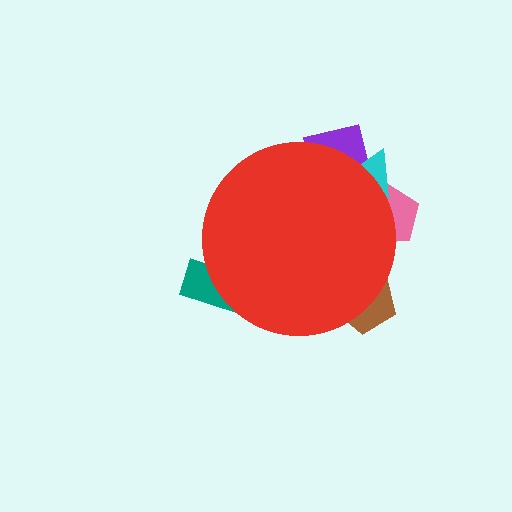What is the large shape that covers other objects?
A red circle.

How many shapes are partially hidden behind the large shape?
5 shapes are partially hidden.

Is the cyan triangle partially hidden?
Yes, the cyan triangle is partially hidden behind the red circle.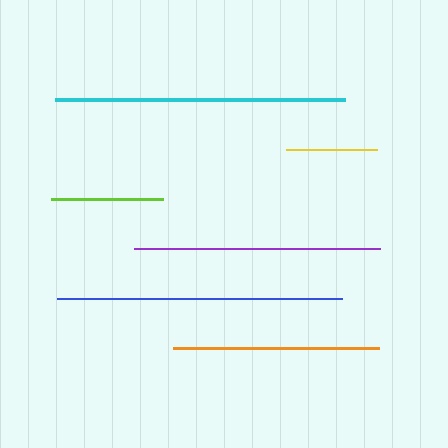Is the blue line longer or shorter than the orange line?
The blue line is longer than the orange line.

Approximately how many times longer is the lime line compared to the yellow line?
The lime line is approximately 1.2 times the length of the yellow line.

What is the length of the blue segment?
The blue segment is approximately 285 pixels long.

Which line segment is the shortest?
The yellow line is the shortest at approximately 91 pixels.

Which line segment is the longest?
The cyan line is the longest at approximately 289 pixels.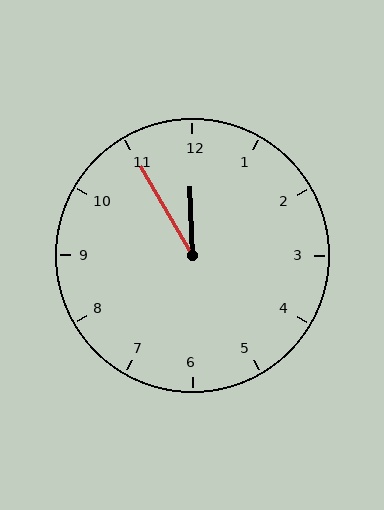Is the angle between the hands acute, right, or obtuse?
It is acute.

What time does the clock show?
11:55.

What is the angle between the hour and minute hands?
Approximately 28 degrees.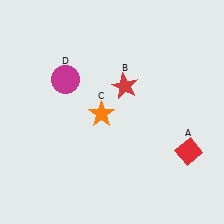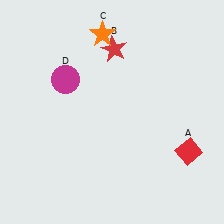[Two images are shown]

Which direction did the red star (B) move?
The red star (B) moved up.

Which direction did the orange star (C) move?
The orange star (C) moved up.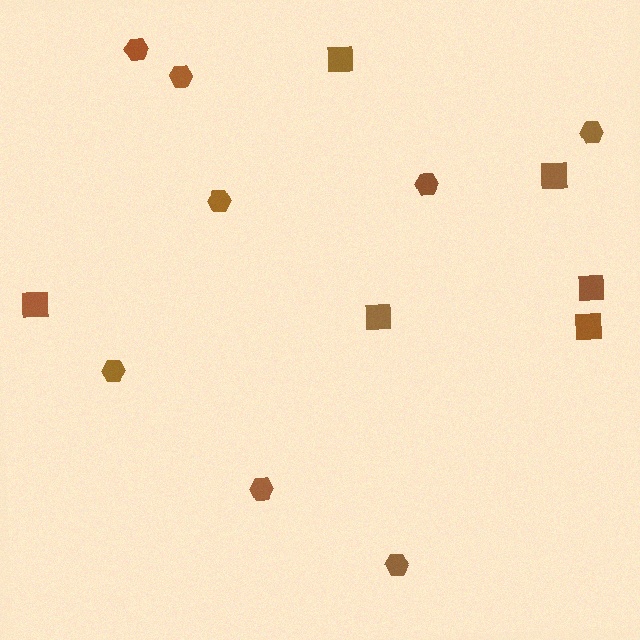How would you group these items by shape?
There are 2 groups: one group of hexagons (8) and one group of squares (6).